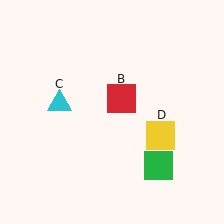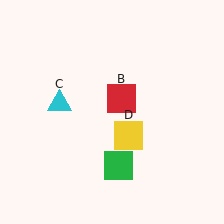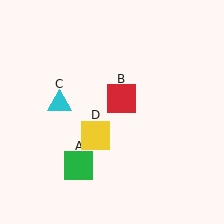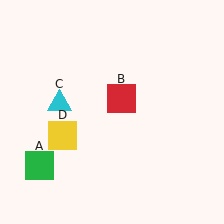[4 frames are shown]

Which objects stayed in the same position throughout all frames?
Red square (object B) and cyan triangle (object C) remained stationary.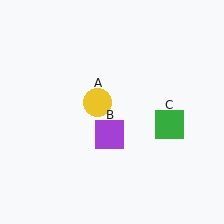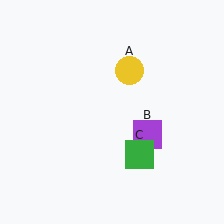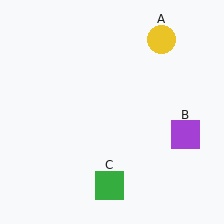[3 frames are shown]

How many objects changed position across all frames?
3 objects changed position: yellow circle (object A), purple square (object B), green square (object C).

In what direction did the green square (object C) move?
The green square (object C) moved down and to the left.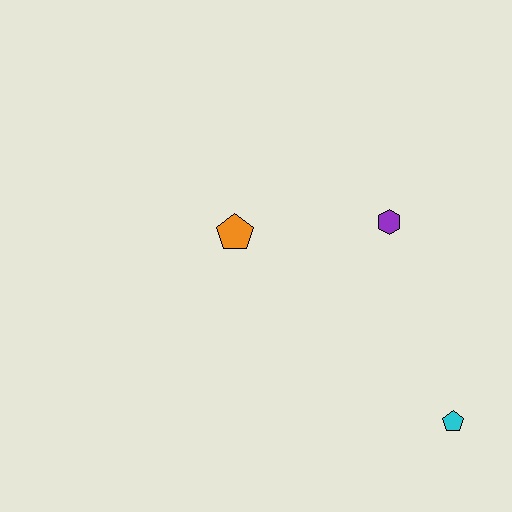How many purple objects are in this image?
There is 1 purple object.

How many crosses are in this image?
There are no crosses.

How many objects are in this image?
There are 3 objects.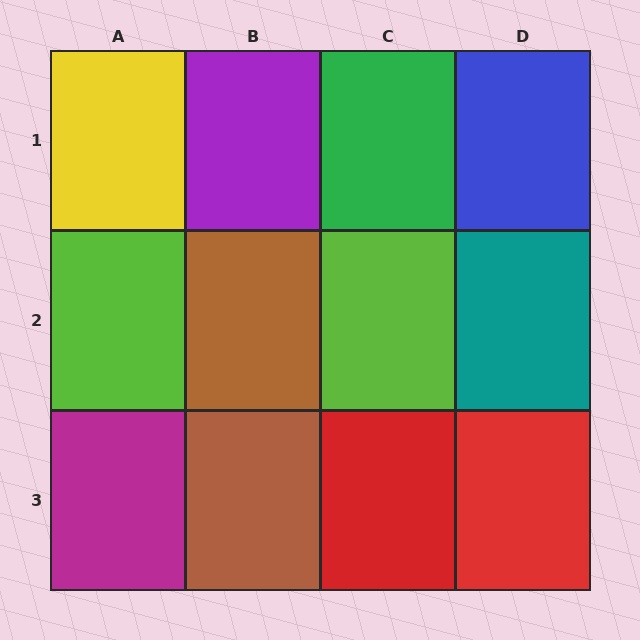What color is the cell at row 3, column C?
Red.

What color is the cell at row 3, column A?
Magenta.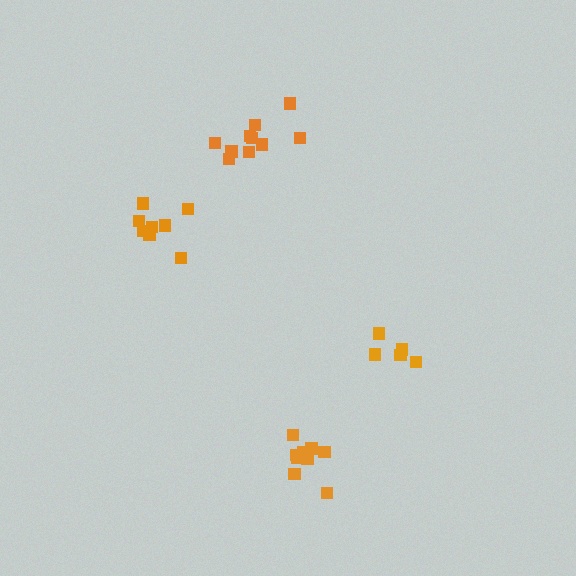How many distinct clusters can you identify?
There are 4 distinct clusters.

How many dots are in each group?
Group 1: 10 dots, Group 2: 9 dots, Group 3: 8 dots, Group 4: 5 dots (32 total).